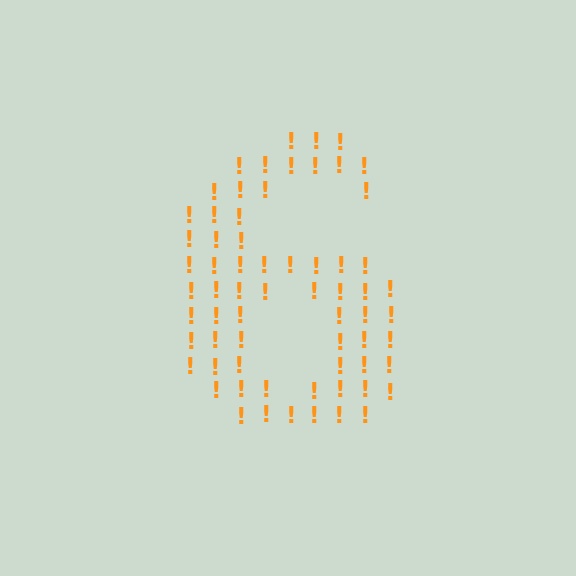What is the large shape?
The large shape is the digit 6.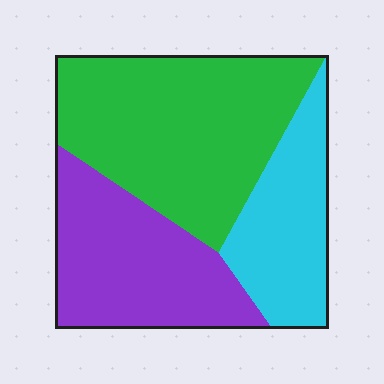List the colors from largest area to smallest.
From largest to smallest: green, purple, cyan.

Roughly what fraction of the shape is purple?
Purple takes up about one third (1/3) of the shape.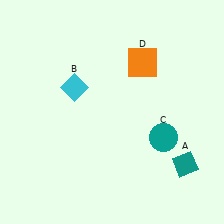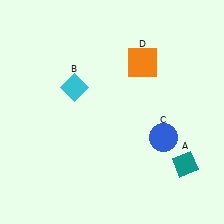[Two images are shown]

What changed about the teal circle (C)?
In Image 1, C is teal. In Image 2, it changed to blue.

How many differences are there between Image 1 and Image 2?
There is 1 difference between the two images.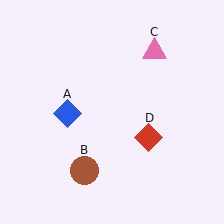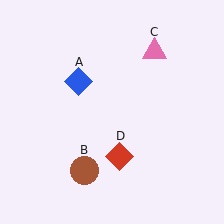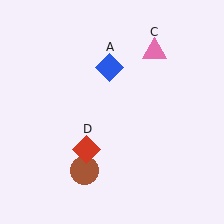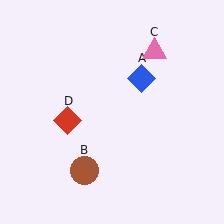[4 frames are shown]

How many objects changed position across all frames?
2 objects changed position: blue diamond (object A), red diamond (object D).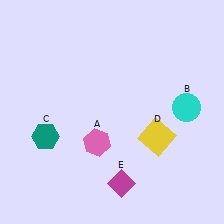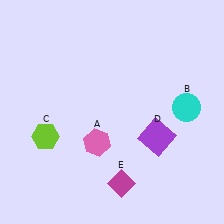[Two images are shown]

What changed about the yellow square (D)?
In Image 1, D is yellow. In Image 2, it changed to purple.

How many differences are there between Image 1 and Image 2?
There are 2 differences between the two images.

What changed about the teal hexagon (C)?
In Image 1, C is teal. In Image 2, it changed to lime.